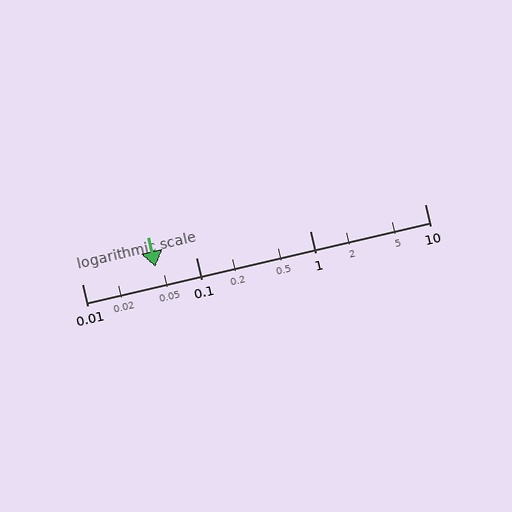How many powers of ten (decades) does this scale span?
The scale spans 3 decades, from 0.01 to 10.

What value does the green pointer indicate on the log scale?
The pointer indicates approximately 0.044.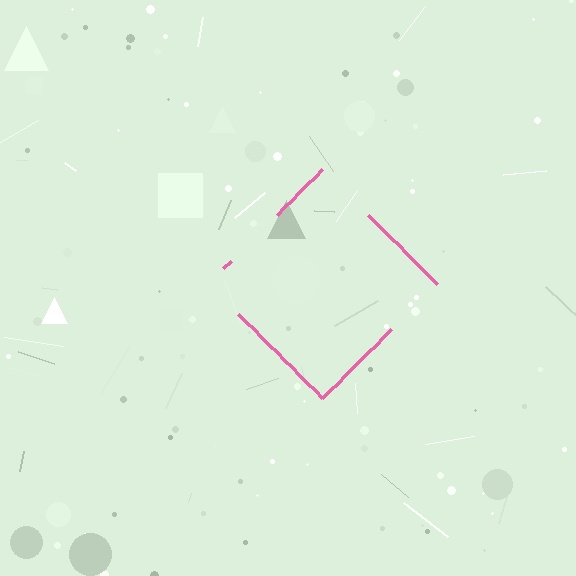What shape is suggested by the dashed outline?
The dashed outline suggests a diamond.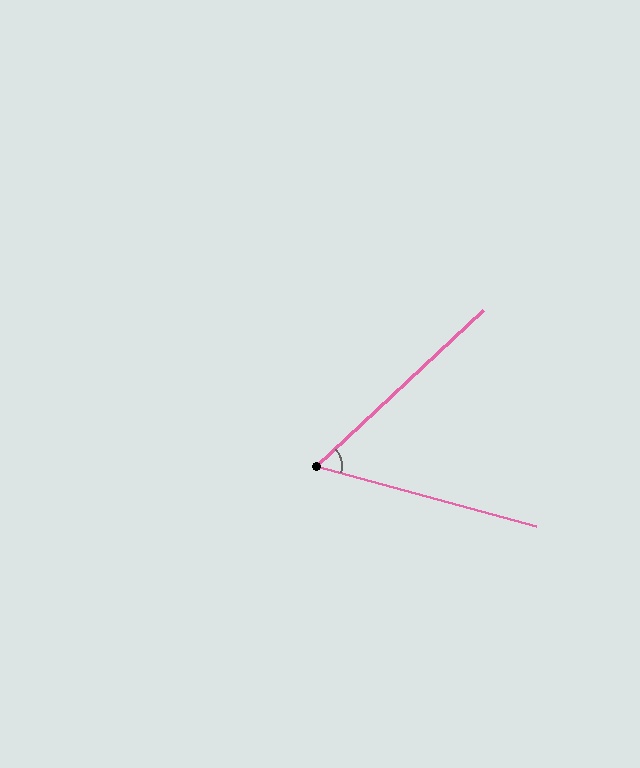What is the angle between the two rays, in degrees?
Approximately 58 degrees.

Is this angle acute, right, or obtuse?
It is acute.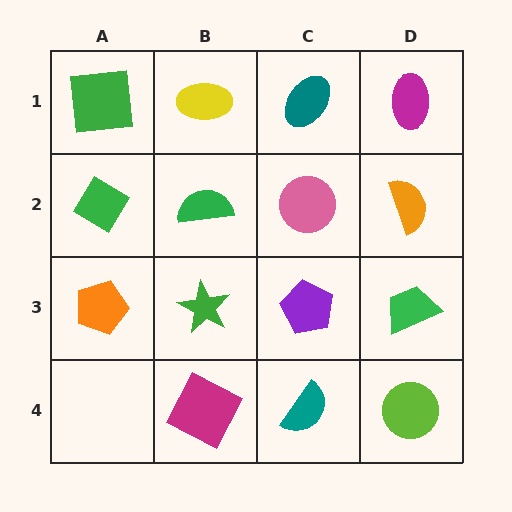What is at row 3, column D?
A green trapezoid.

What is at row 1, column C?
A teal ellipse.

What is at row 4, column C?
A teal semicircle.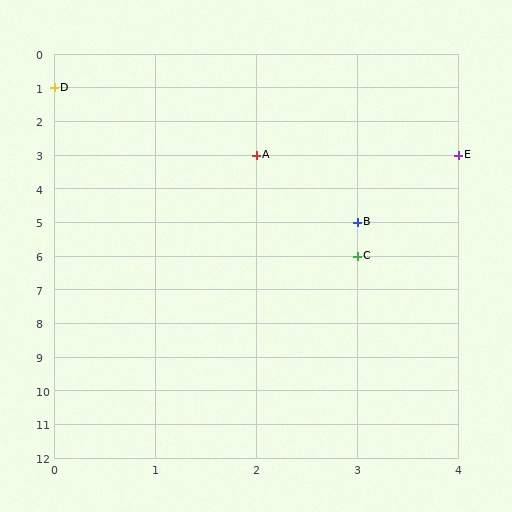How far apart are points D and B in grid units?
Points D and B are 3 columns and 4 rows apart (about 5.0 grid units diagonally).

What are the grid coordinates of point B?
Point B is at grid coordinates (3, 5).